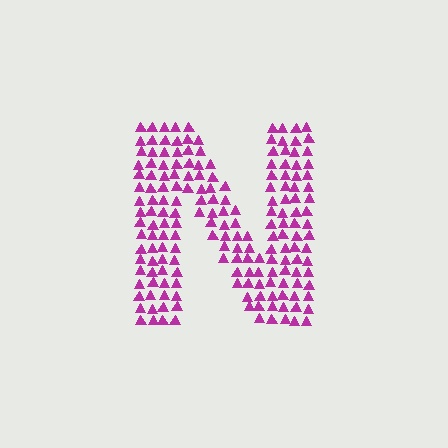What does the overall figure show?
The overall figure shows the letter N.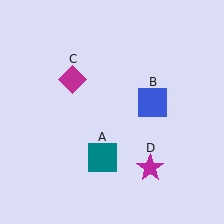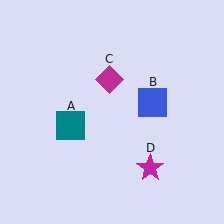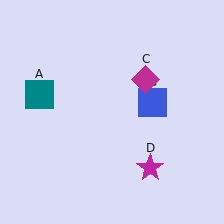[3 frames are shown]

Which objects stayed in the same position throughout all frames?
Blue square (object B) and magenta star (object D) remained stationary.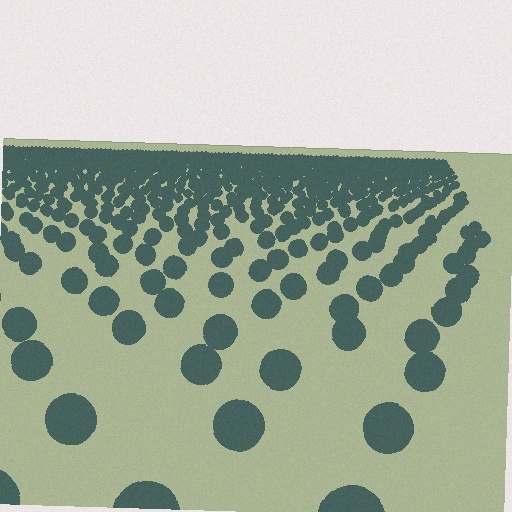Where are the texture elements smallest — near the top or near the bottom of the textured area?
Near the top.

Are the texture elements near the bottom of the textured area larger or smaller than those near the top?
Larger. Near the bottom, elements are closer to the viewer and appear at a bigger on-screen size.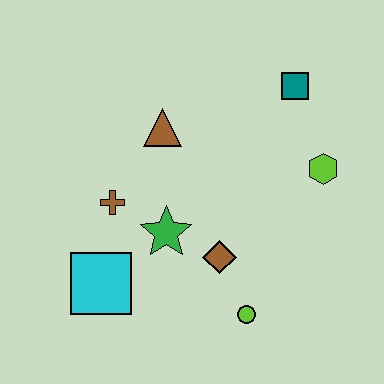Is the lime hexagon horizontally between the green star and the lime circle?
No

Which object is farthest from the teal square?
The cyan square is farthest from the teal square.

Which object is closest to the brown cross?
The green star is closest to the brown cross.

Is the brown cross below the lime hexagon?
Yes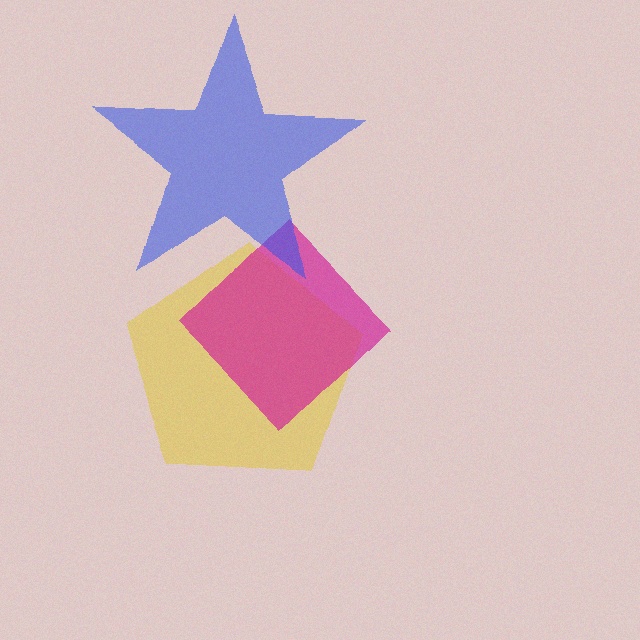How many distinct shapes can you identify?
There are 3 distinct shapes: a yellow pentagon, a magenta diamond, a blue star.